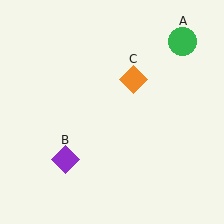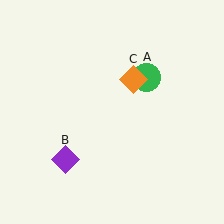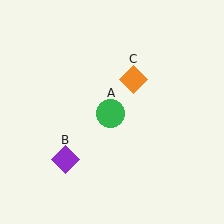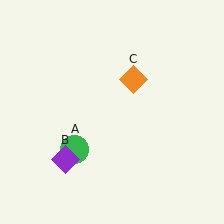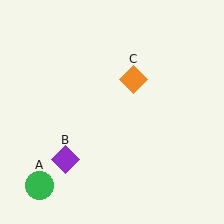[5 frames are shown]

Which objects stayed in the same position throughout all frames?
Purple diamond (object B) and orange diamond (object C) remained stationary.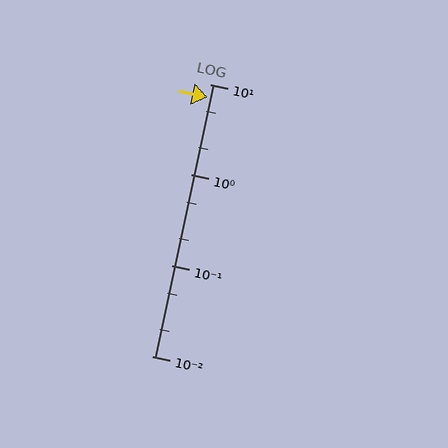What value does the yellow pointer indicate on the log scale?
The pointer indicates approximately 7.1.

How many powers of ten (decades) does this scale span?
The scale spans 3 decades, from 0.01 to 10.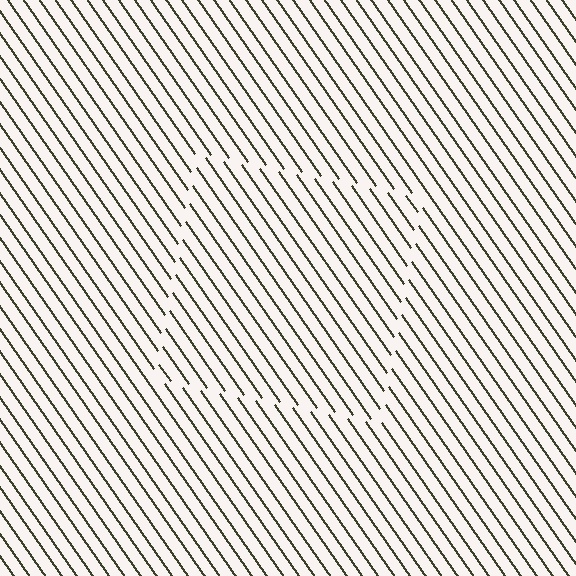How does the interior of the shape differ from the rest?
The interior of the shape contains the same grating, shifted by half a period — the contour is defined by the phase discontinuity where line-ends from the inner and outer gratings abut.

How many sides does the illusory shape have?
4 sides — the line-ends trace a square.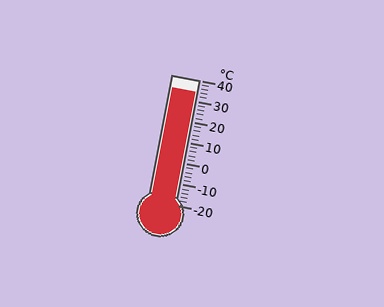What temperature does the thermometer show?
The thermometer shows approximately 34°C.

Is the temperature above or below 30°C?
The temperature is above 30°C.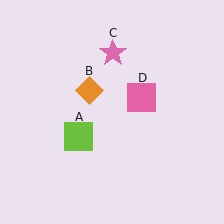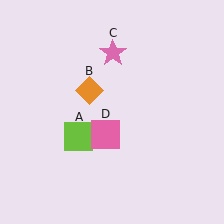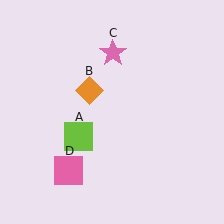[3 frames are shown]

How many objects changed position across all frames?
1 object changed position: pink square (object D).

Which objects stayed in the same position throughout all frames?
Lime square (object A) and orange diamond (object B) and pink star (object C) remained stationary.